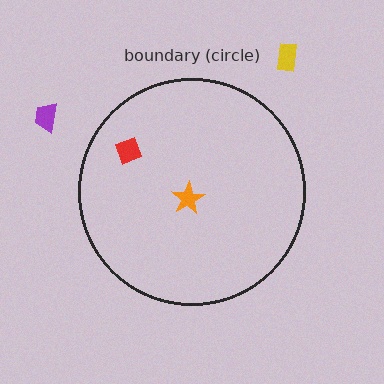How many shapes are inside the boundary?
2 inside, 2 outside.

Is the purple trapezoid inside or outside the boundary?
Outside.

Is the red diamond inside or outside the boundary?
Inside.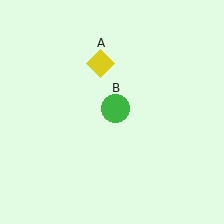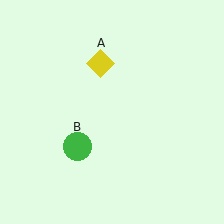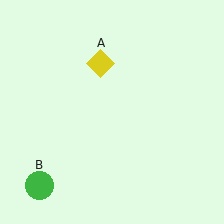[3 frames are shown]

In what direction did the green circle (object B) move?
The green circle (object B) moved down and to the left.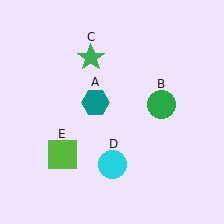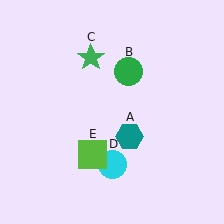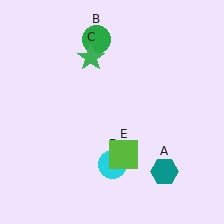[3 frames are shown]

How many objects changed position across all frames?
3 objects changed position: teal hexagon (object A), green circle (object B), lime square (object E).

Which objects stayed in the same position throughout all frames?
Green star (object C) and cyan circle (object D) remained stationary.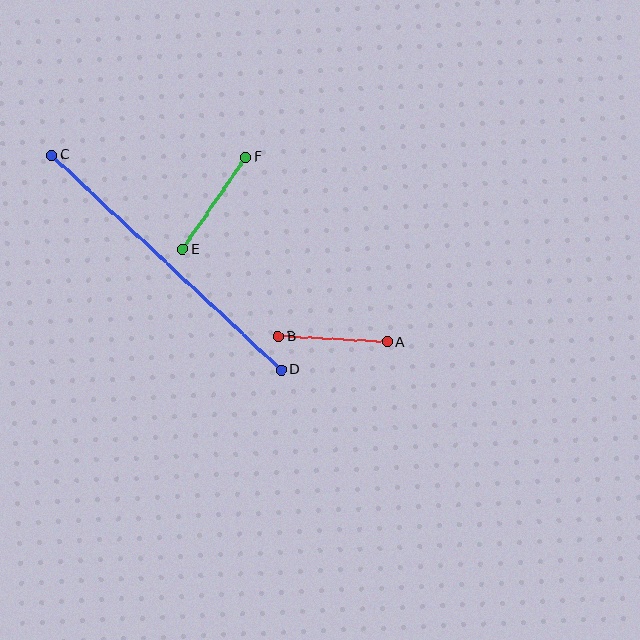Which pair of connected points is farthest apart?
Points C and D are farthest apart.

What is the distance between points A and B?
The distance is approximately 109 pixels.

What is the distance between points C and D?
The distance is approximately 314 pixels.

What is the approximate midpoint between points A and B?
The midpoint is at approximately (333, 339) pixels.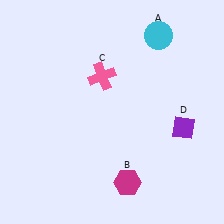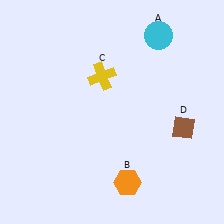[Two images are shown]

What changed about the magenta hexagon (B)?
In Image 1, B is magenta. In Image 2, it changed to orange.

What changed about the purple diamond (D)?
In Image 1, D is purple. In Image 2, it changed to brown.